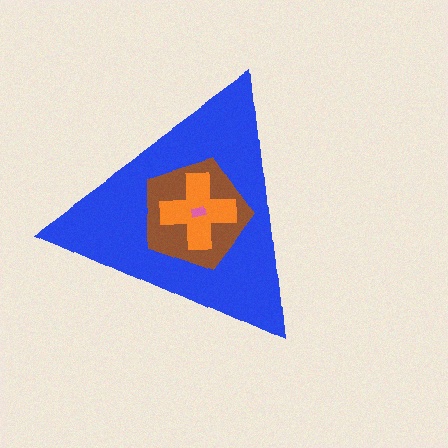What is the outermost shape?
The blue triangle.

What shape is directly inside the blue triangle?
The brown pentagon.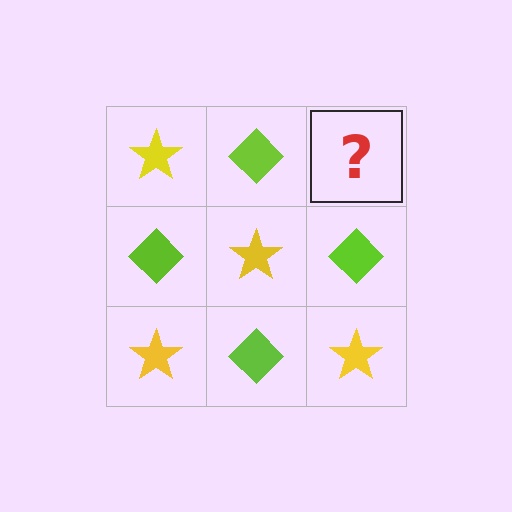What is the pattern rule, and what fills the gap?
The rule is that it alternates yellow star and lime diamond in a checkerboard pattern. The gap should be filled with a yellow star.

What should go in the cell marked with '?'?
The missing cell should contain a yellow star.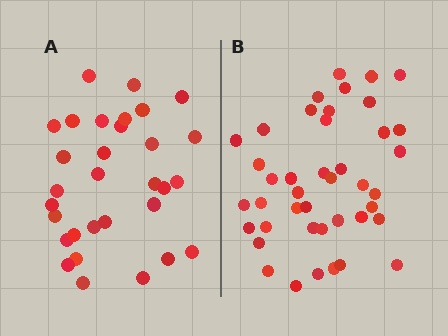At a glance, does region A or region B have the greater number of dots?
Region B (the right region) has more dots.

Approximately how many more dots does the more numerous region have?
Region B has roughly 12 or so more dots than region A.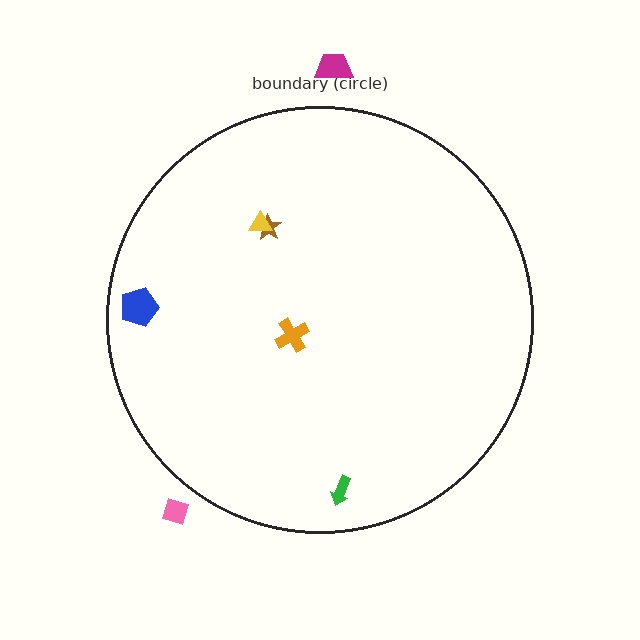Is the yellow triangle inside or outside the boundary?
Inside.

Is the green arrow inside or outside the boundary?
Inside.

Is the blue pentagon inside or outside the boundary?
Inside.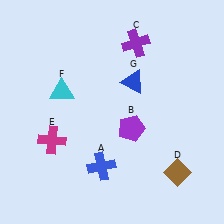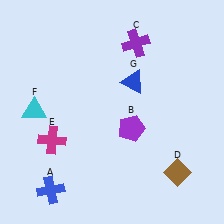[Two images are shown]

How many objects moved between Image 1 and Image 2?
2 objects moved between the two images.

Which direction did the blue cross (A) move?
The blue cross (A) moved left.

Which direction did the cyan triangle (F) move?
The cyan triangle (F) moved left.